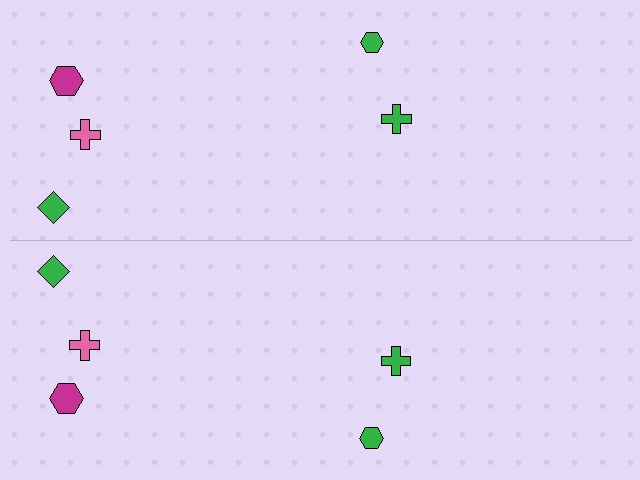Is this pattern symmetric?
Yes, this pattern has bilateral (reflection) symmetry.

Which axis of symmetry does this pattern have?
The pattern has a horizontal axis of symmetry running through the center of the image.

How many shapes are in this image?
There are 10 shapes in this image.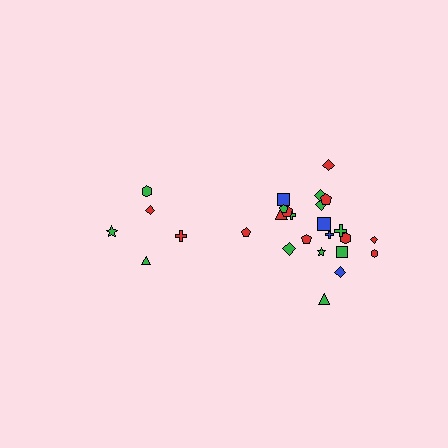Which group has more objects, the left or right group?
The right group.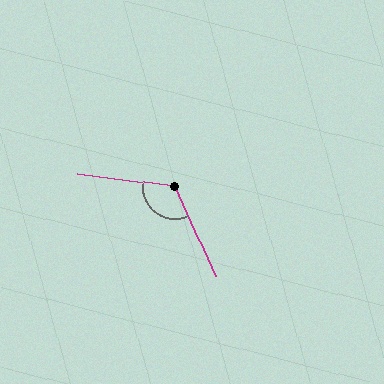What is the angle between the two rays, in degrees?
Approximately 121 degrees.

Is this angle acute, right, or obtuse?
It is obtuse.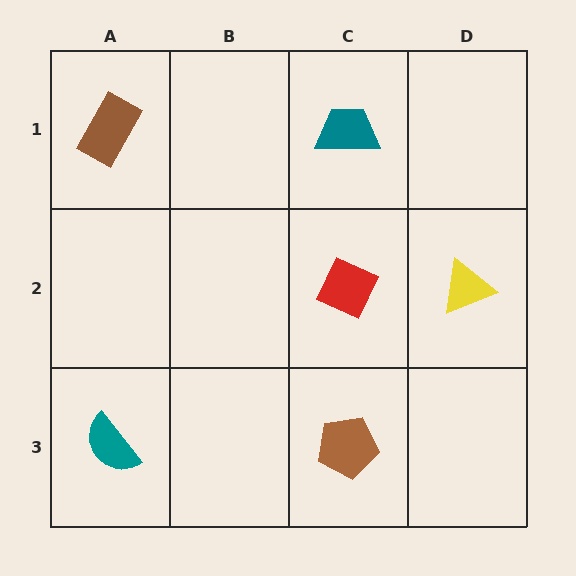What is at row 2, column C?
A red diamond.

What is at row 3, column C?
A brown pentagon.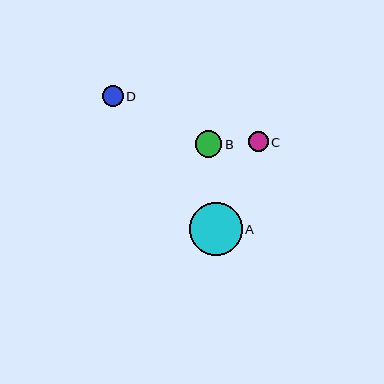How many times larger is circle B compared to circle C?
Circle B is approximately 1.3 times the size of circle C.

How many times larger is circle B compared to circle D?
Circle B is approximately 1.3 times the size of circle D.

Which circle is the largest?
Circle A is the largest with a size of approximately 53 pixels.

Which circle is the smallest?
Circle C is the smallest with a size of approximately 20 pixels.